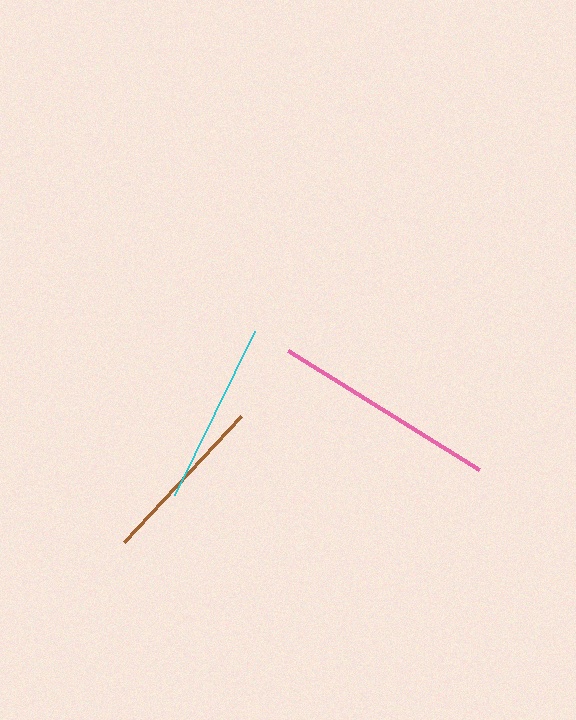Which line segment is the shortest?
The brown line is the shortest at approximately 172 pixels.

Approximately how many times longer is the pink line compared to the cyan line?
The pink line is approximately 1.2 times the length of the cyan line.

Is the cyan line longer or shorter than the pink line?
The pink line is longer than the cyan line.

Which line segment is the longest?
The pink line is the longest at approximately 226 pixels.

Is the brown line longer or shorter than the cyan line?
The cyan line is longer than the brown line.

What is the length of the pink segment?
The pink segment is approximately 226 pixels long.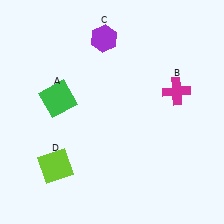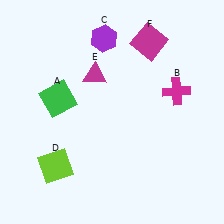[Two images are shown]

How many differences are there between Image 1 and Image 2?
There are 2 differences between the two images.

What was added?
A magenta triangle (E), a magenta square (F) were added in Image 2.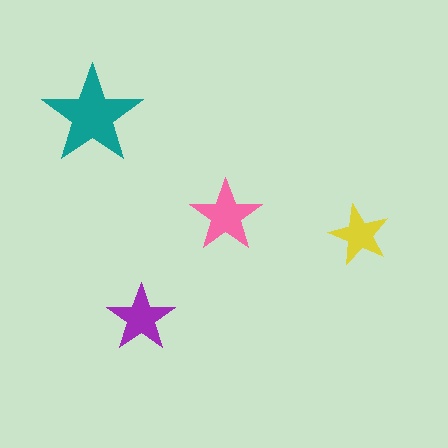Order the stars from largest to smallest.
the teal one, the pink one, the purple one, the yellow one.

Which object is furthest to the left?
The teal star is leftmost.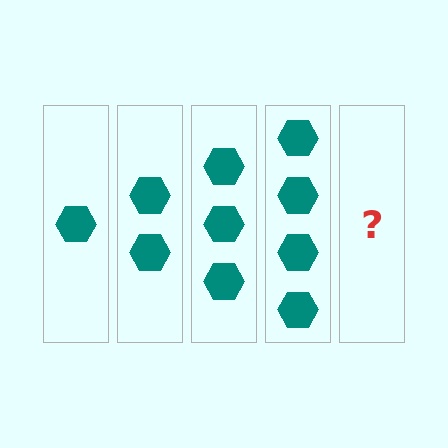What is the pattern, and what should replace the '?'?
The pattern is that each step adds one more hexagon. The '?' should be 5 hexagons.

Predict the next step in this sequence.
The next step is 5 hexagons.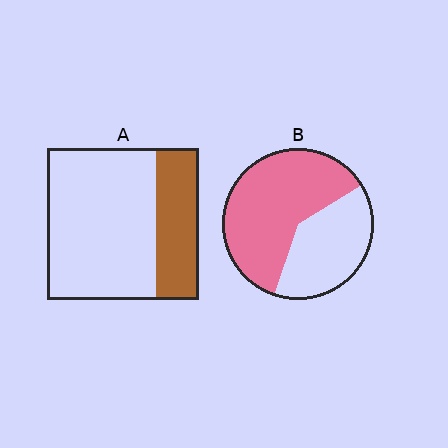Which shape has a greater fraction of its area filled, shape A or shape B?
Shape B.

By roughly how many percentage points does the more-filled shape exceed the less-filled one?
By roughly 35 percentage points (B over A).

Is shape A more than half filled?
No.